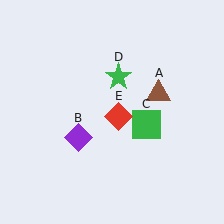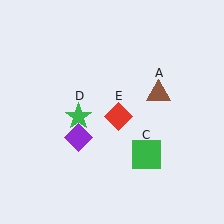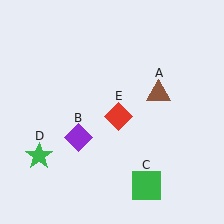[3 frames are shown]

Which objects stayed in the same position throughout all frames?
Brown triangle (object A) and purple diamond (object B) and red diamond (object E) remained stationary.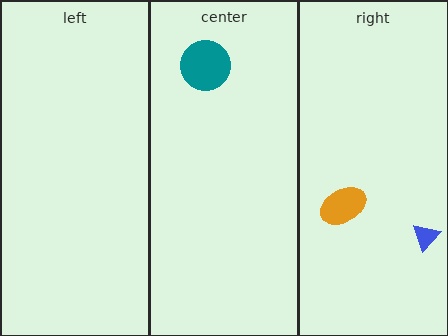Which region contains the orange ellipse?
The right region.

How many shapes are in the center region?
1.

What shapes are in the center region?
The teal circle.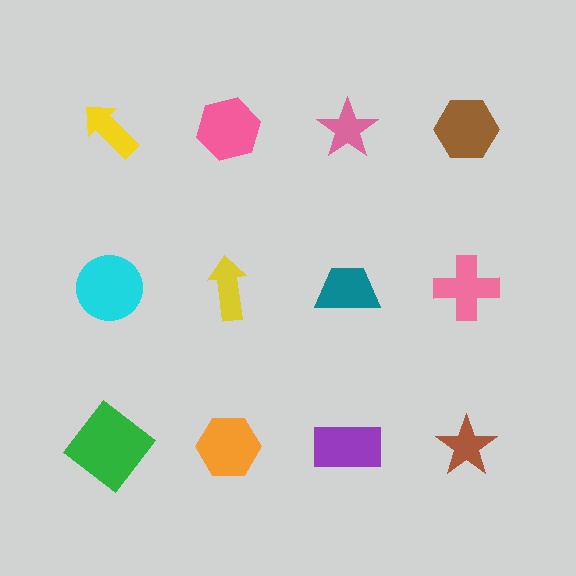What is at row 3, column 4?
A brown star.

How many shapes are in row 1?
4 shapes.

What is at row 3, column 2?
An orange hexagon.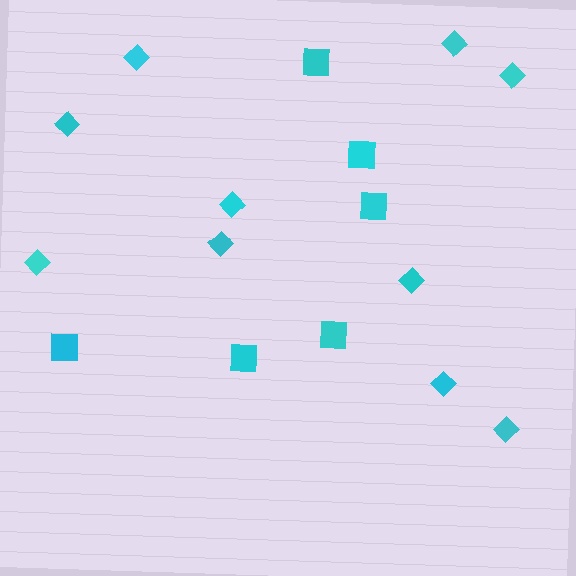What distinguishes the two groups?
There are 2 groups: one group of diamonds (10) and one group of squares (6).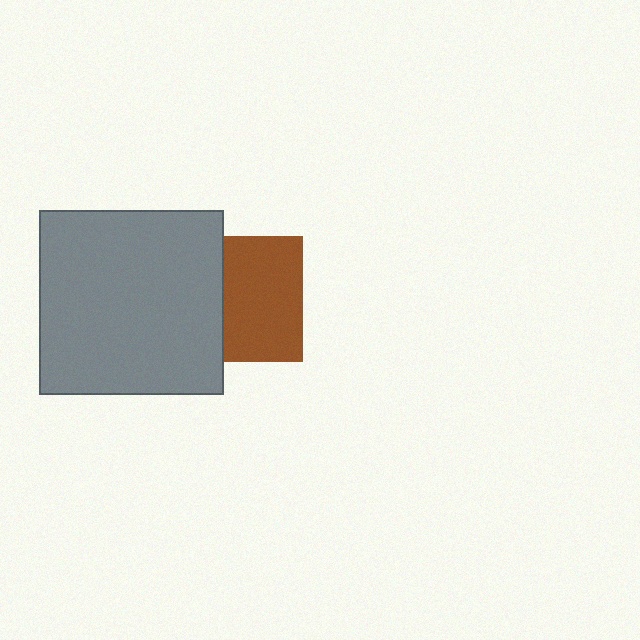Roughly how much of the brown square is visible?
About half of it is visible (roughly 63%).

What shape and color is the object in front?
The object in front is a gray square.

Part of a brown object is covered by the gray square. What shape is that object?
It is a square.